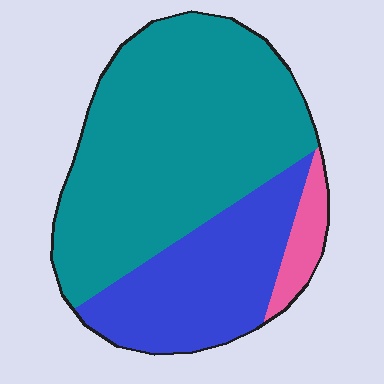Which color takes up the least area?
Pink, at roughly 5%.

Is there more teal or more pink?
Teal.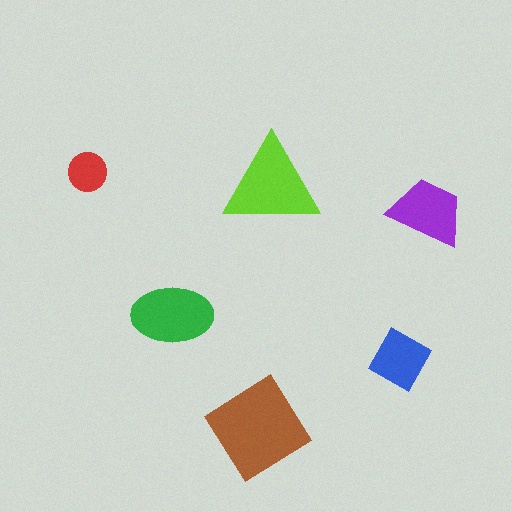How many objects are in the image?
There are 6 objects in the image.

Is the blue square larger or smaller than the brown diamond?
Smaller.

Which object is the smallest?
The red circle.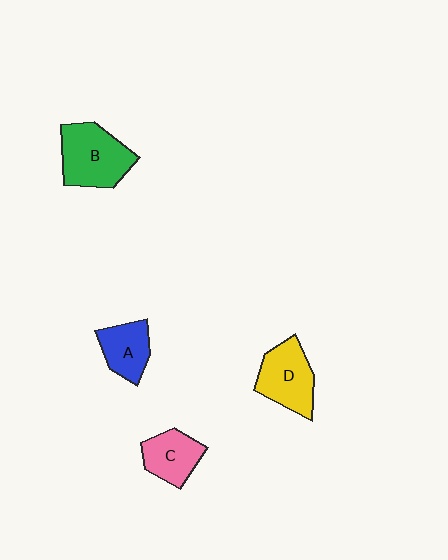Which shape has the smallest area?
Shape A (blue).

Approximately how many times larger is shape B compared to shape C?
Approximately 1.5 times.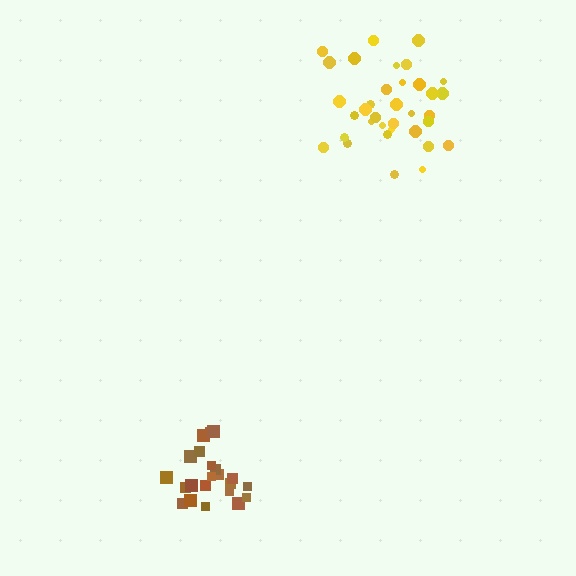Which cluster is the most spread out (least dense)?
Yellow.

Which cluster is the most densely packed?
Brown.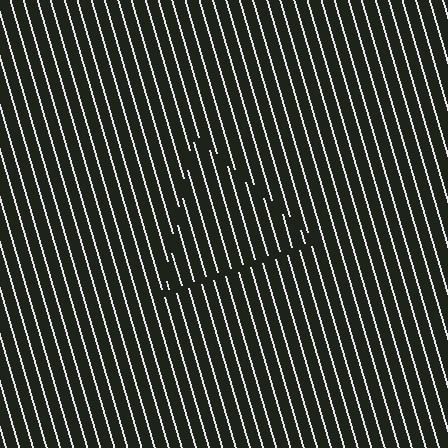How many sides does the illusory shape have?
3 sides — the line-ends trace a triangle.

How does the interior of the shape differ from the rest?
The interior of the shape contains the same grating, shifted by half a period — the contour is defined by the phase discontinuity where line-ends from the inner and outer gratings abut.